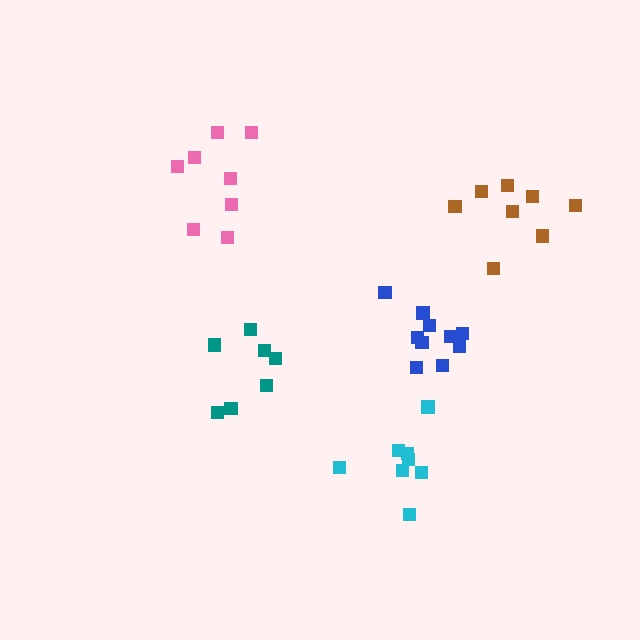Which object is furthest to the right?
The brown cluster is rightmost.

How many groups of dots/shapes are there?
There are 5 groups.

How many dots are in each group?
Group 1: 8 dots, Group 2: 7 dots, Group 3: 8 dots, Group 4: 10 dots, Group 5: 8 dots (41 total).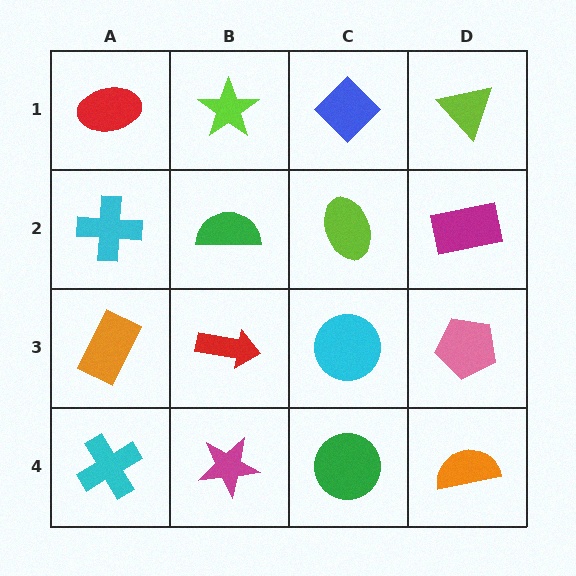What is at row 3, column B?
A red arrow.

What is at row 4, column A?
A cyan cross.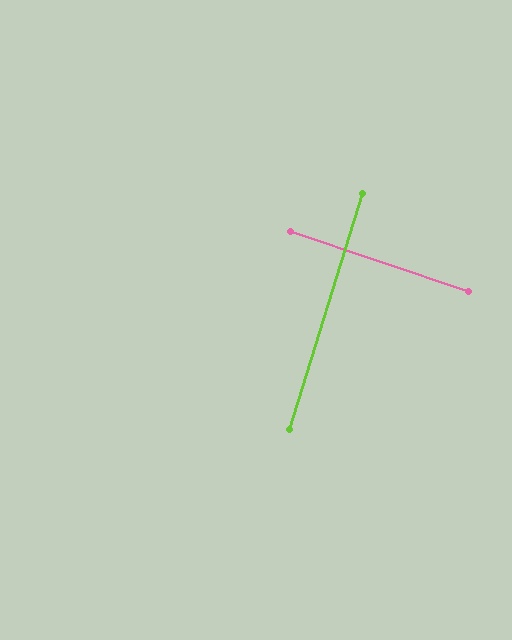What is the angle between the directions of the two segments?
Approximately 89 degrees.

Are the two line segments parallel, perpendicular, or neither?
Perpendicular — they meet at approximately 89°.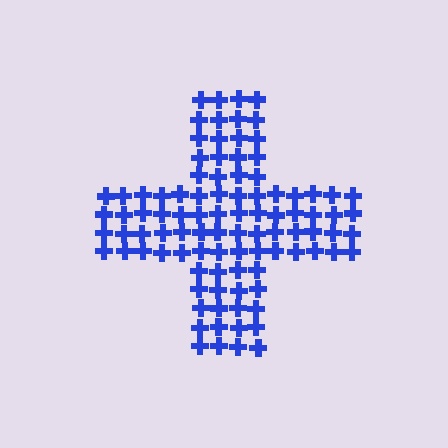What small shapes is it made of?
It is made of small crosses.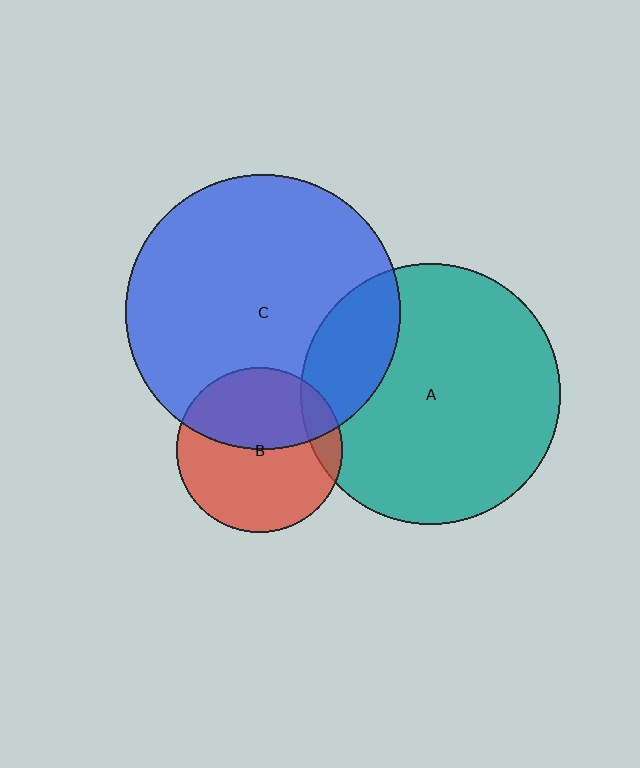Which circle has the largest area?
Circle C (blue).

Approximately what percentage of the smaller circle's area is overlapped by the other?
Approximately 45%.